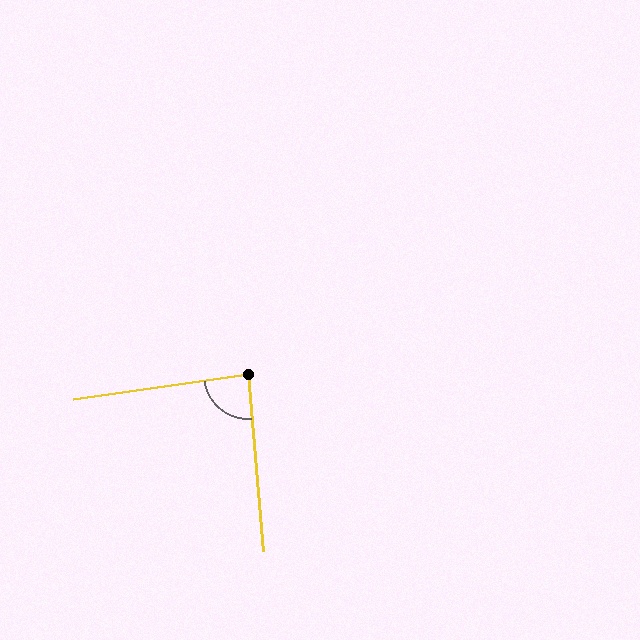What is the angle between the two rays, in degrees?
Approximately 87 degrees.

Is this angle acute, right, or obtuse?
It is approximately a right angle.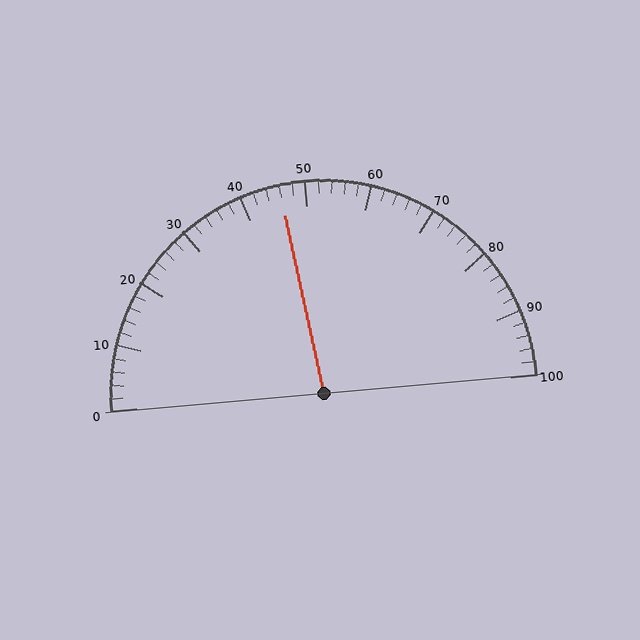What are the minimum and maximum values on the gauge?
The gauge ranges from 0 to 100.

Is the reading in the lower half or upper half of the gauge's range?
The reading is in the lower half of the range (0 to 100).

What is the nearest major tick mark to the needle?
The nearest major tick mark is 50.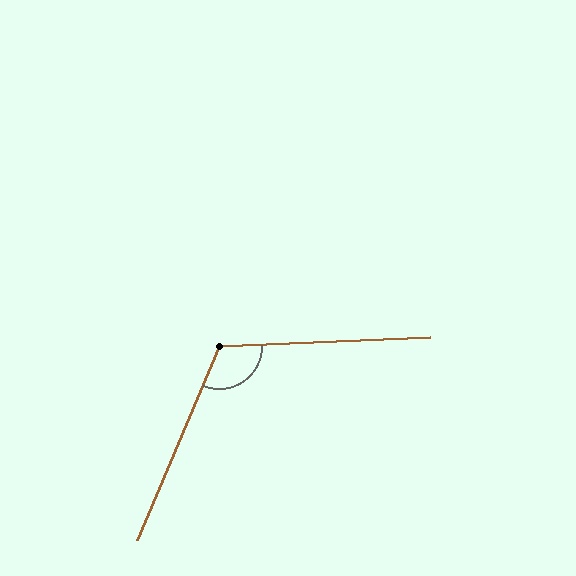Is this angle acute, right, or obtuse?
It is obtuse.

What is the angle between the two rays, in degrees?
Approximately 115 degrees.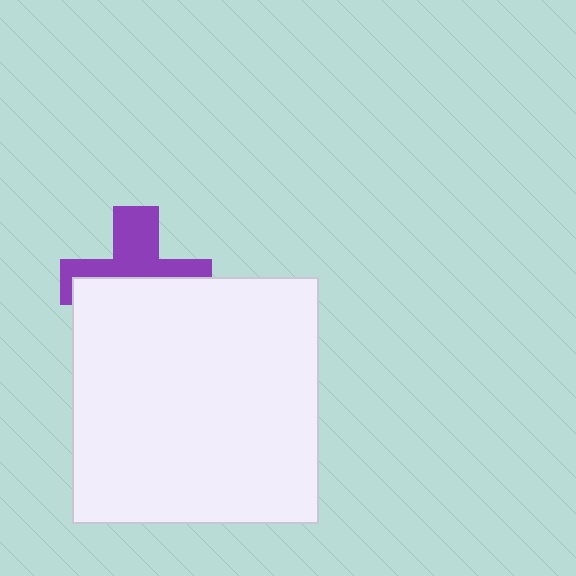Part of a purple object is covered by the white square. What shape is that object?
It is a cross.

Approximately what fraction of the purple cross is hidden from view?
Roughly 53% of the purple cross is hidden behind the white square.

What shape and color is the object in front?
The object in front is a white square.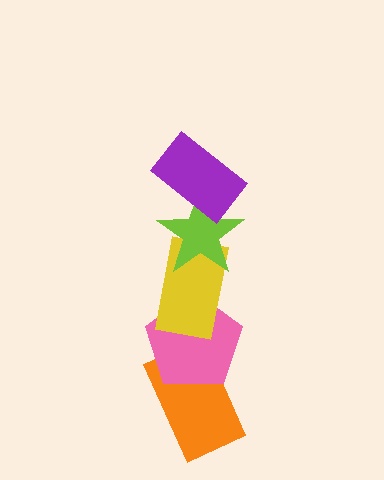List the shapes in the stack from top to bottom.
From top to bottom: the purple rectangle, the lime star, the yellow rectangle, the pink pentagon, the orange rectangle.